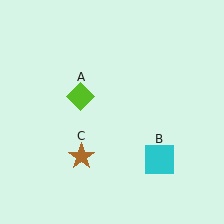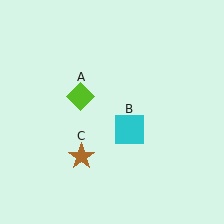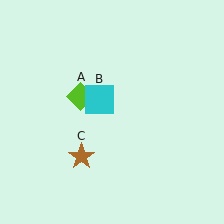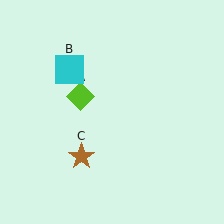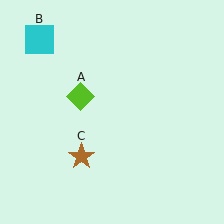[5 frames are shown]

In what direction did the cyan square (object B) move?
The cyan square (object B) moved up and to the left.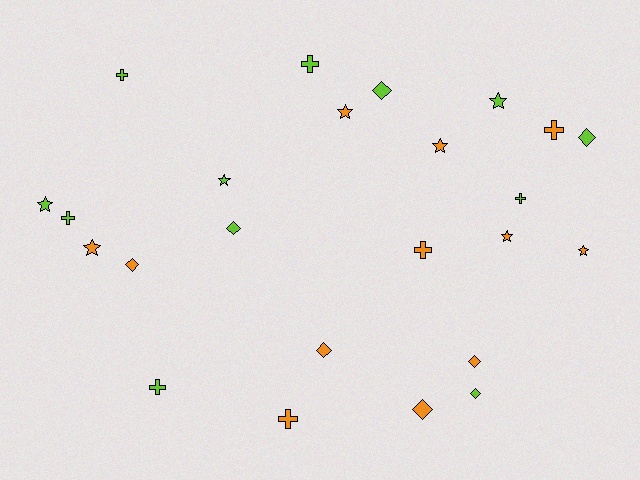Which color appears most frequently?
Orange, with 12 objects.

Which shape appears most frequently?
Star, with 8 objects.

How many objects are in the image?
There are 24 objects.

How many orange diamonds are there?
There are 4 orange diamonds.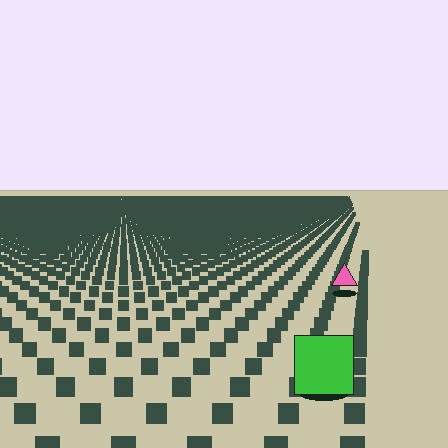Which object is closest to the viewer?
The green square is closest. The texture marks near it are larger and more spread out.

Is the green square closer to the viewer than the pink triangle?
Yes. The green square is closer — you can tell from the texture gradient: the ground texture is coarser near it.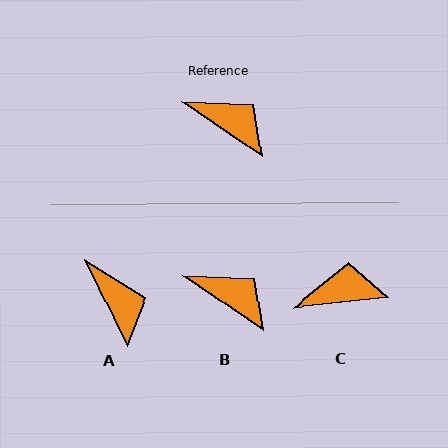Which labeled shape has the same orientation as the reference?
B.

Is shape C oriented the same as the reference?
No, it is off by about 41 degrees.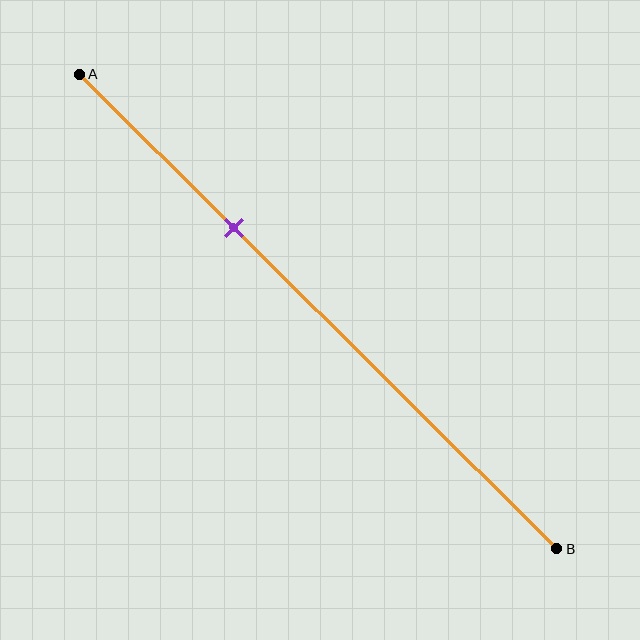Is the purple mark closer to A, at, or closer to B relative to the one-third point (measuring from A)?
The purple mark is approximately at the one-third point of segment AB.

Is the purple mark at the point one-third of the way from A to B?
Yes, the mark is approximately at the one-third point.